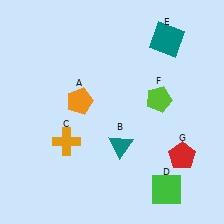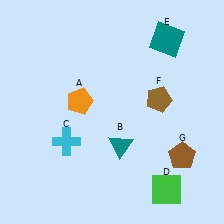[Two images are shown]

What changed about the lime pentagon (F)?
In Image 1, F is lime. In Image 2, it changed to brown.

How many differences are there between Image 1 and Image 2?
There are 3 differences between the two images.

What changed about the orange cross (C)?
In Image 1, C is orange. In Image 2, it changed to cyan.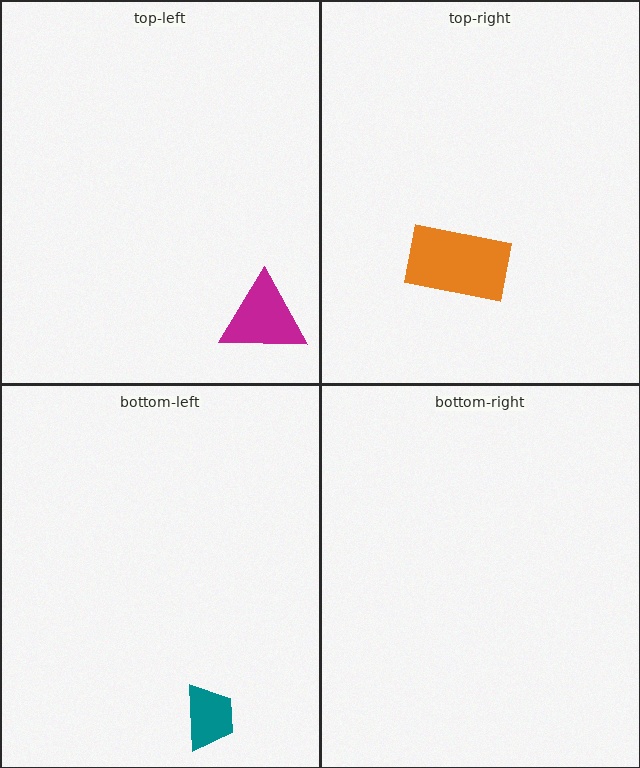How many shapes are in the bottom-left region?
1.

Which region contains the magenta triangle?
The top-left region.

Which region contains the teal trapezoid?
The bottom-left region.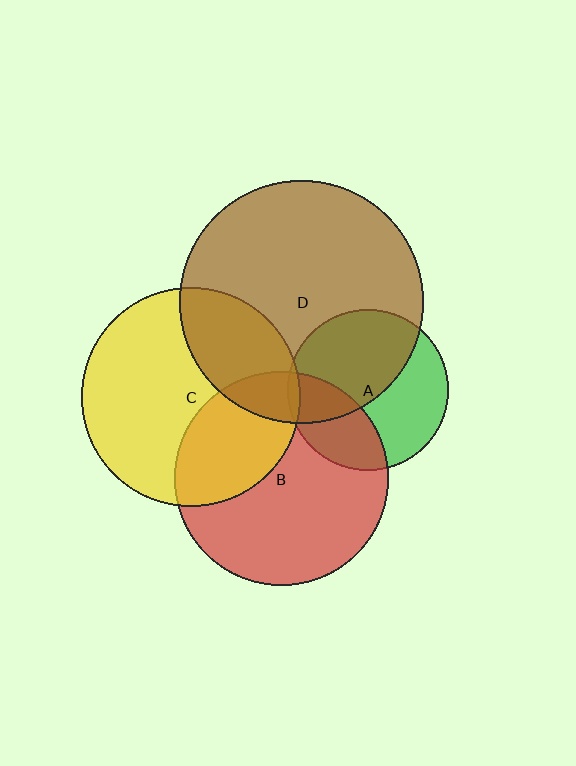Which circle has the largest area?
Circle D (brown).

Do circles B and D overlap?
Yes.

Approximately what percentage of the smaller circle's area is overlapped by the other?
Approximately 15%.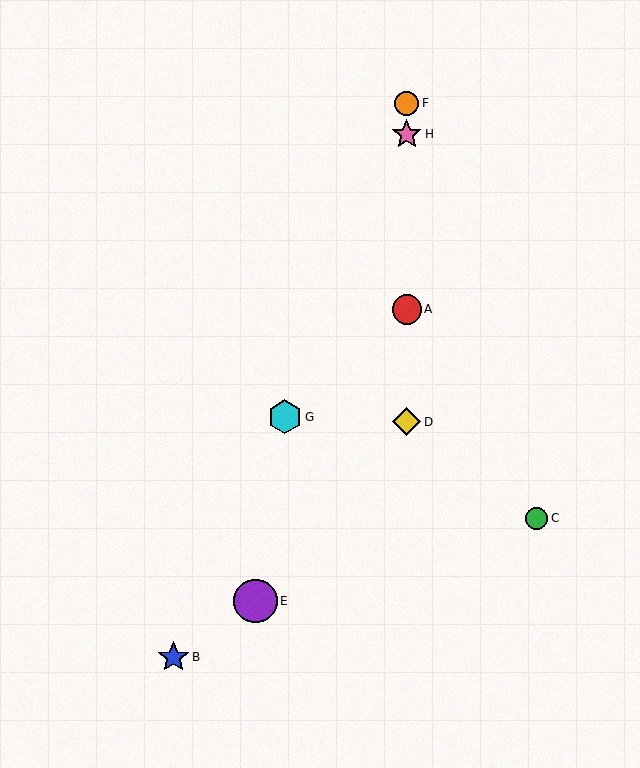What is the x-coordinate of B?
Object B is at x≈173.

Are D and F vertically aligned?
Yes, both are at x≈407.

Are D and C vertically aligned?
No, D is at x≈407 and C is at x≈537.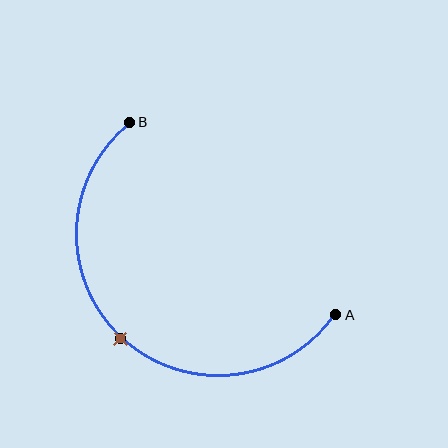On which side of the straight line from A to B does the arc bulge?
The arc bulges below and to the left of the straight line connecting A and B.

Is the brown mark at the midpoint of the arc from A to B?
Yes. The brown mark lies on the arc at equal arc-length from both A and B — it is the arc midpoint.